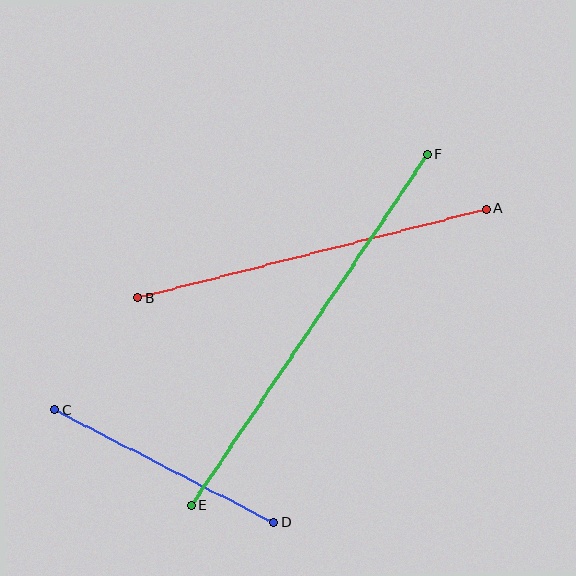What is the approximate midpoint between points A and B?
The midpoint is at approximately (312, 253) pixels.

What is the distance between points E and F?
The distance is approximately 423 pixels.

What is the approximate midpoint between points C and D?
The midpoint is at approximately (164, 466) pixels.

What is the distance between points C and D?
The distance is approximately 247 pixels.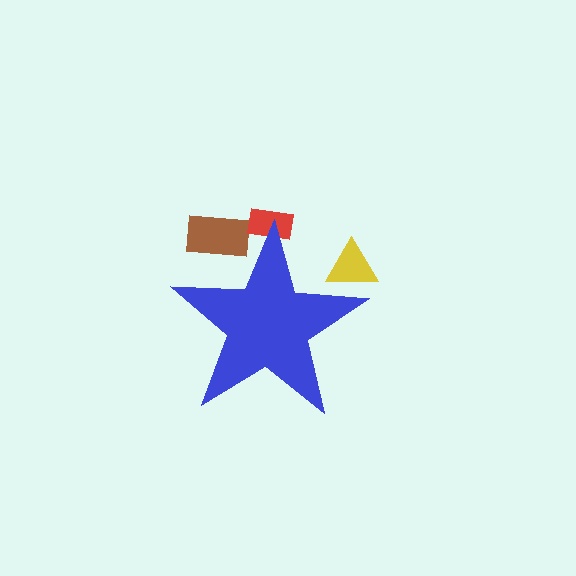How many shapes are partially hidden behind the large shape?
3 shapes are partially hidden.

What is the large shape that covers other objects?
A blue star.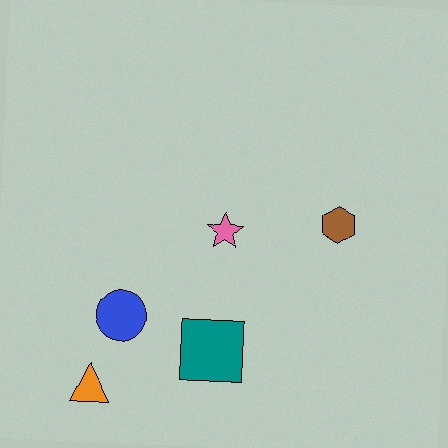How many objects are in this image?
There are 5 objects.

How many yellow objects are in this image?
There are no yellow objects.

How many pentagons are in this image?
There are no pentagons.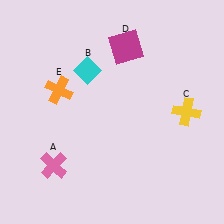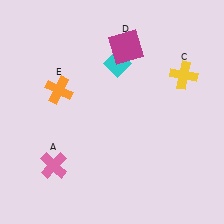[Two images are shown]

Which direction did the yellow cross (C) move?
The yellow cross (C) moved up.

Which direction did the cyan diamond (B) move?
The cyan diamond (B) moved right.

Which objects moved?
The objects that moved are: the cyan diamond (B), the yellow cross (C).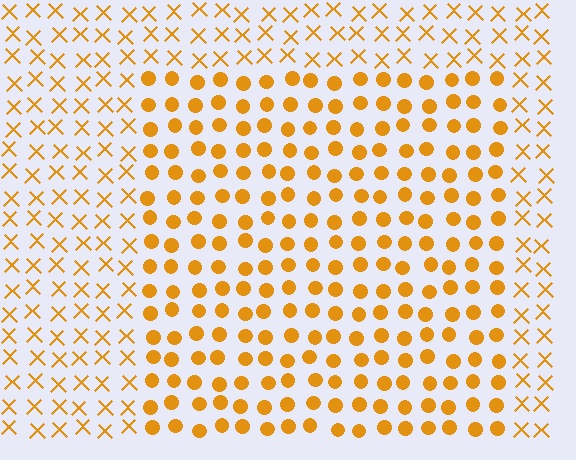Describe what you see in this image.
The image is filled with small orange elements arranged in a uniform grid. A rectangle-shaped region contains circles, while the surrounding area contains X marks. The boundary is defined purely by the change in element shape.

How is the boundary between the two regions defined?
The boundary is defined by a change in element shape: circles inside vs. X marks outside. All elements share the same color and spacing.